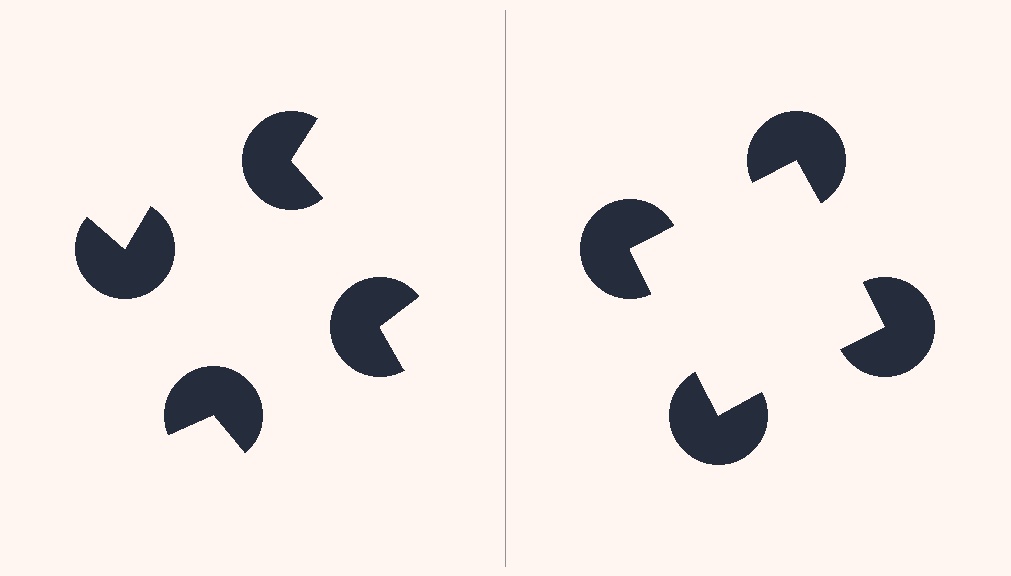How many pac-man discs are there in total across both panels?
8 — 4 on each side.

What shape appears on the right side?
An illusory square.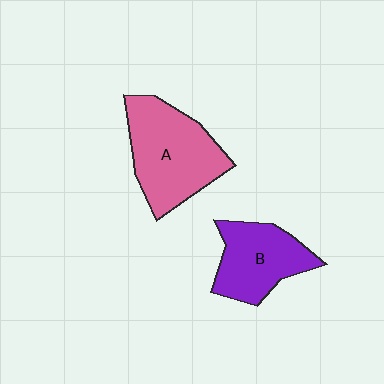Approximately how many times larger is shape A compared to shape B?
Approximately 1.3 times.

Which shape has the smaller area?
Shape B (purple).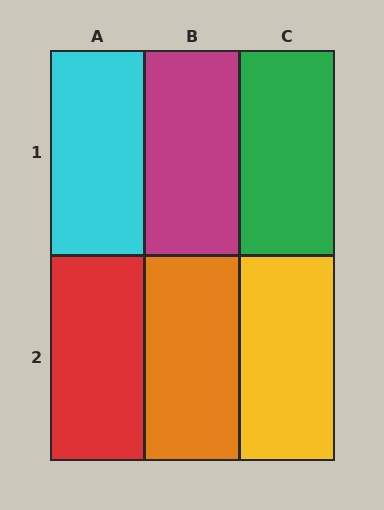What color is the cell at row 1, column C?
Green.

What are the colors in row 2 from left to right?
Red, orange, yellow.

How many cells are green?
1 cell is green.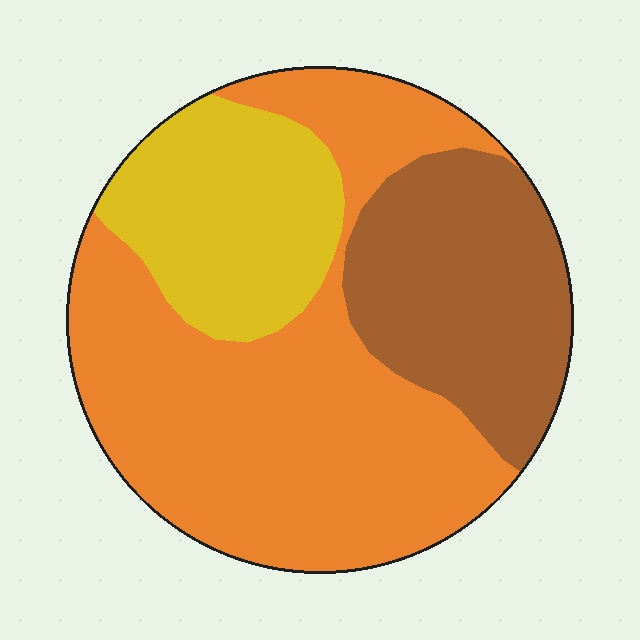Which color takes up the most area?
Orange, at roughly 55%.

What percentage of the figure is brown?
Brown covers about 25% of the figure.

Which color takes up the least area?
Yellow, at roughly 20%.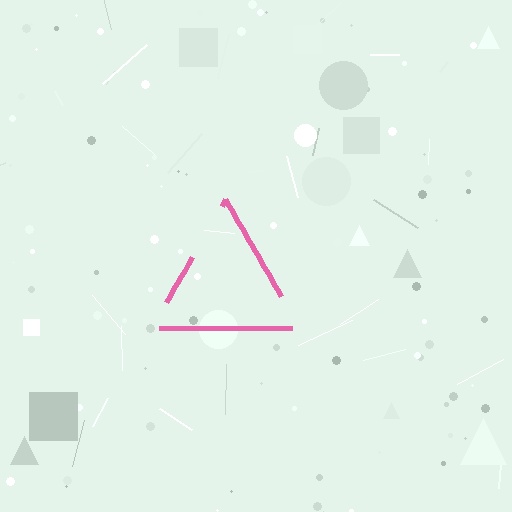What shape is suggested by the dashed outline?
The dashed outline suggests a triangle.